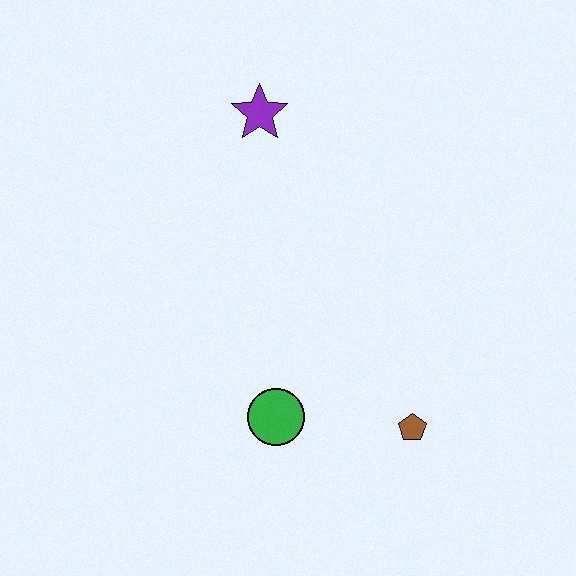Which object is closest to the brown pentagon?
The green circle is closest to the brown pentagon.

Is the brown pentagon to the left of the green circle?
No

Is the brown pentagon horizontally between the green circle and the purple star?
No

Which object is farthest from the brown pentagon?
The purple star is farthest from the brown pentagon.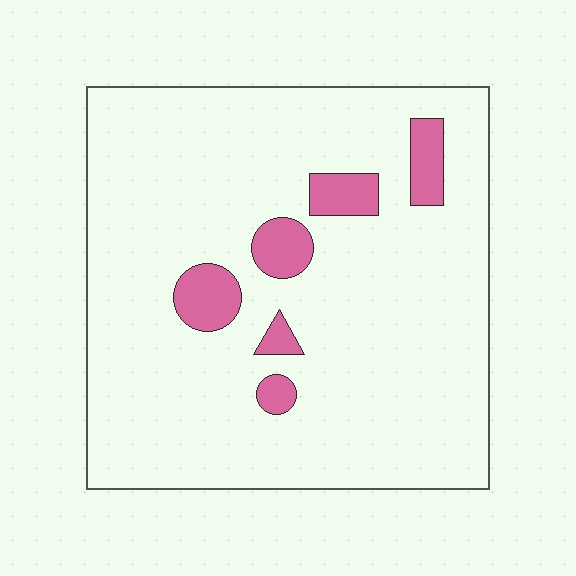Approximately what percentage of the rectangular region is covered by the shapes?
Approximately 10%.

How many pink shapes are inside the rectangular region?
6.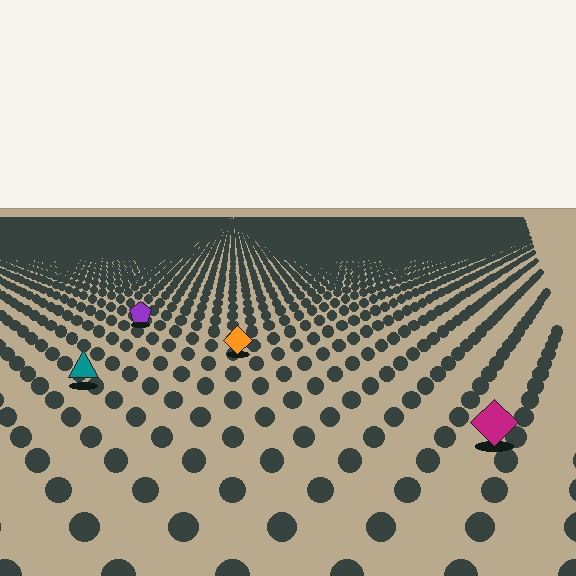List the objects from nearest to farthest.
From nearest to farthest: the magenta diamond, the teal triangle, the orange diamond, the purple pentagon.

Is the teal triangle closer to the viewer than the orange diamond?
Yes. The teal triangle is closer — you can tell from the texture gradient: the ground texture is coarser near it.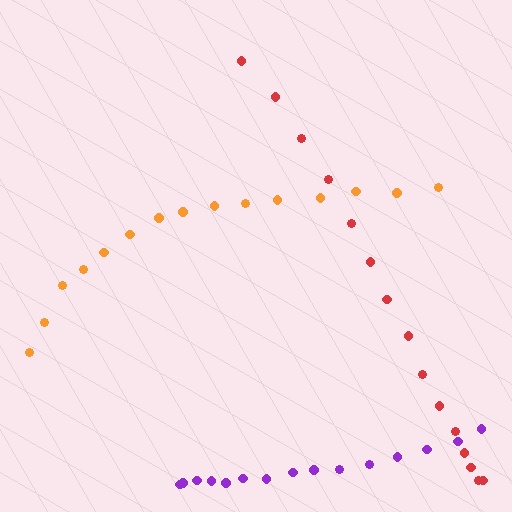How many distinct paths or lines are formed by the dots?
There are 3 distinct paths.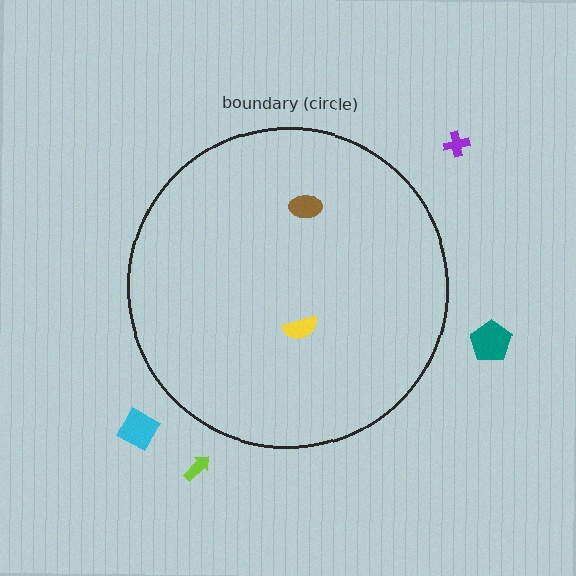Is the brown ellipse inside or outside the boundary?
Inside.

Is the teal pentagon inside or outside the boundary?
Outside.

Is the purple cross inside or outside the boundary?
Outside.